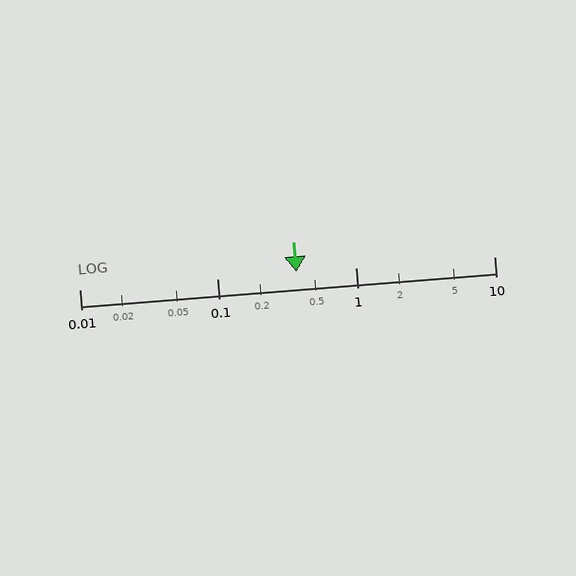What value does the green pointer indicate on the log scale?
The pointer indicates approximately 0.37.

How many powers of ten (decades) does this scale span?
The scale spans 3 decades, from 0.01 to 10.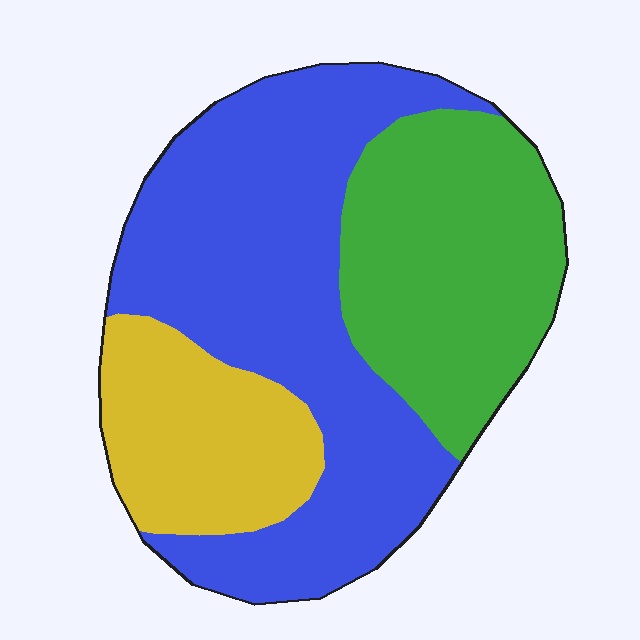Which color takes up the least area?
Yellow, at roughly 20%.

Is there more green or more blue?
Blue.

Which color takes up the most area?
Blue, at roughly 50%.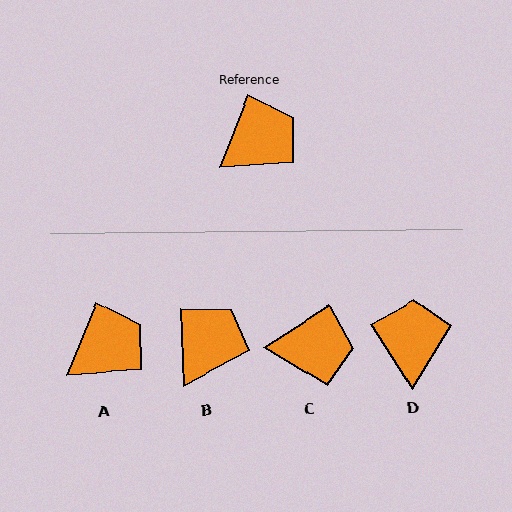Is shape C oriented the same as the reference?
No, it is off by about 35 degrees.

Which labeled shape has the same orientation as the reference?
A.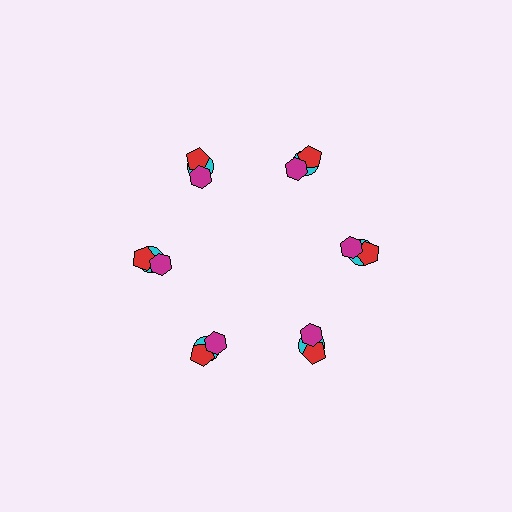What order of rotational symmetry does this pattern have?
This pattern has 6-fold rotational symmetry.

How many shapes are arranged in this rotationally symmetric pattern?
There are 18 shapes, arranged in 6 groups of 3.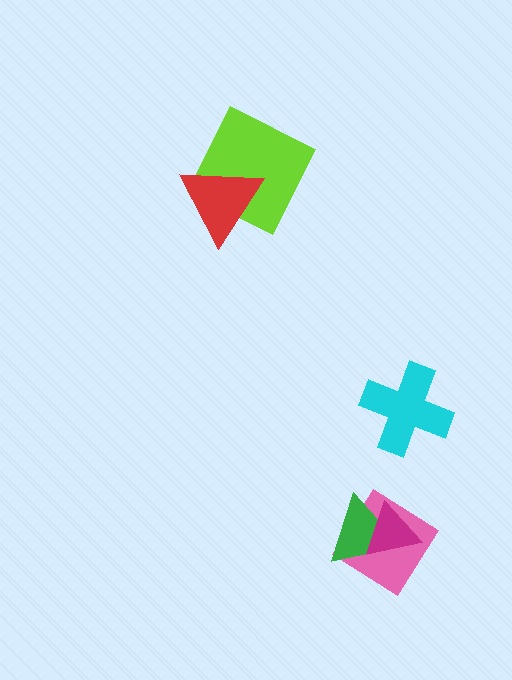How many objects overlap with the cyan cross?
0 objects overlap with the cyan cross.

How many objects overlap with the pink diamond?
2 objects overlap with the pink diamond.